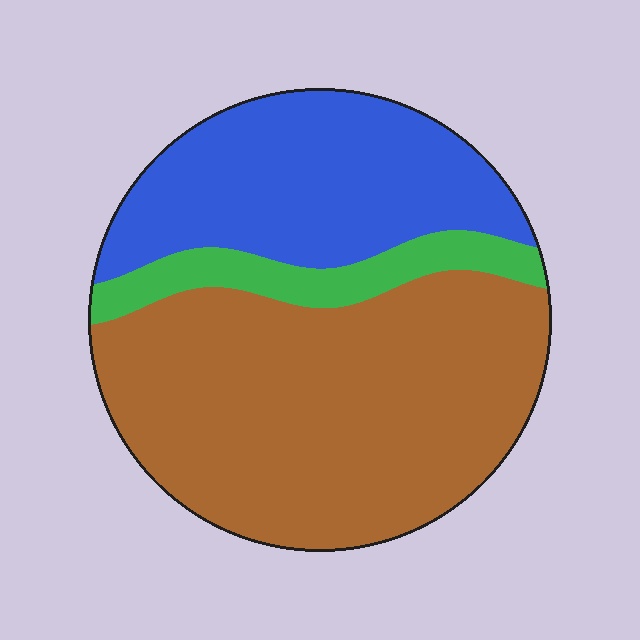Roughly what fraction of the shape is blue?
Blue covers about 30% of the shape.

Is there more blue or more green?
Blue.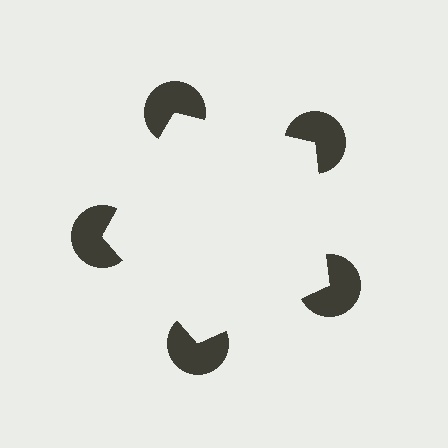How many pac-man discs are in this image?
There are 5 — one at each vertex of the illusory pentagon.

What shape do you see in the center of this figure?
An illusory pentagon — its edges are inferred from the aligned wedge cuts in the pac-man discs, not physically drawn.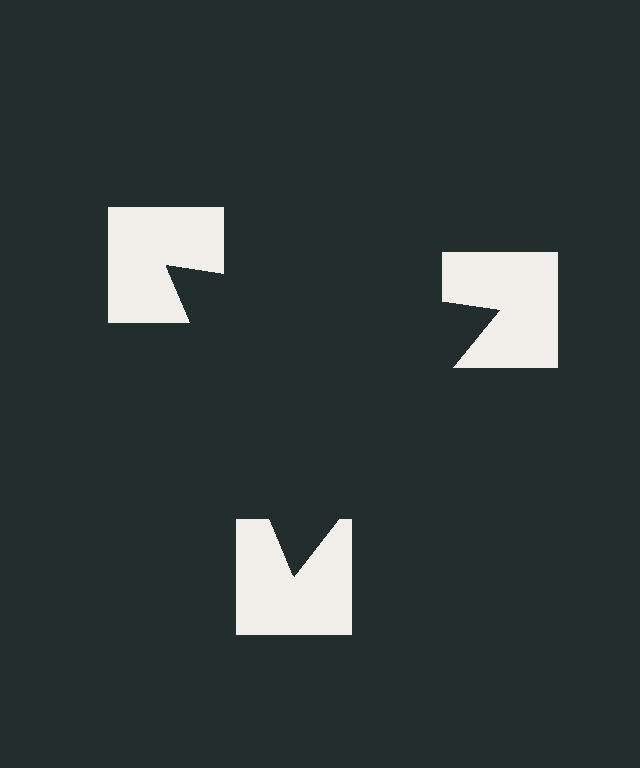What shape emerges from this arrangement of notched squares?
An illusory triangle — its edges are inferred from the aligned wedge cuts in the notched squares, not physically drawn.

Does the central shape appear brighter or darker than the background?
It typically appears slightly darker than the background, even though no actual brightness change is drawn.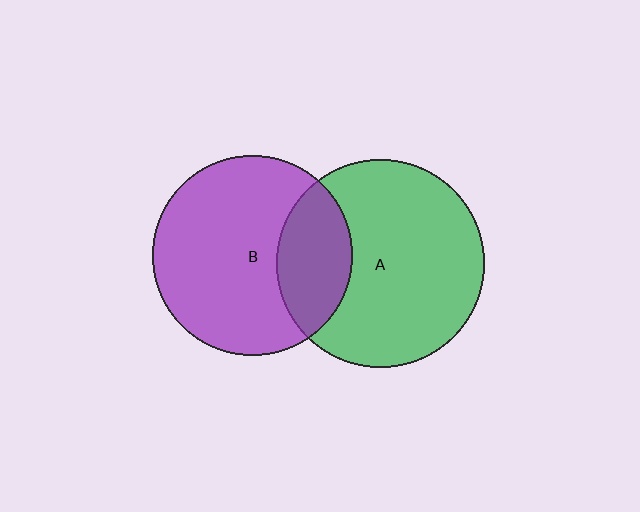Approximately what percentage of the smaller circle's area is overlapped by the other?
Approximately 25%.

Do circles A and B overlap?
Yes.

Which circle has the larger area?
Circle A (green).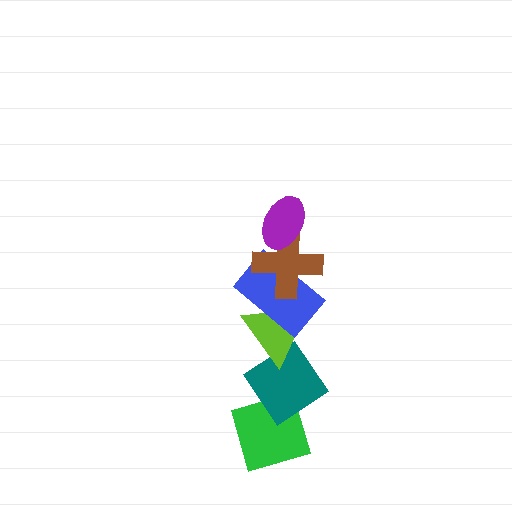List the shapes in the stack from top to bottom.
From top to bottom: the purple ellipse, the brown cross, the blue rectangle, the lime triangle, the teal diamond, the green diamond.